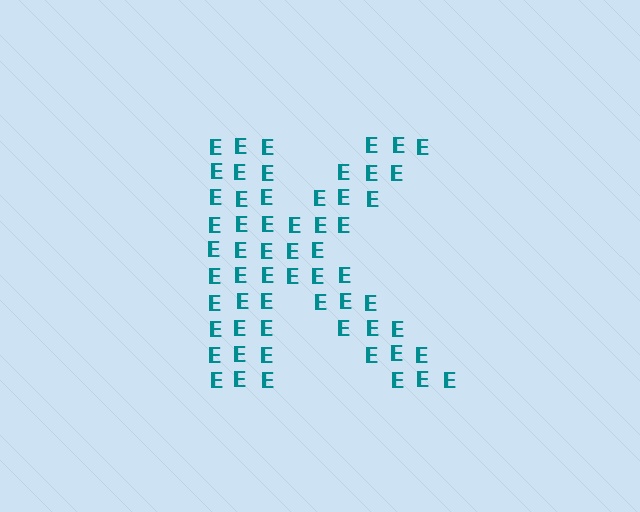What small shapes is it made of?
It is made of small letter E's.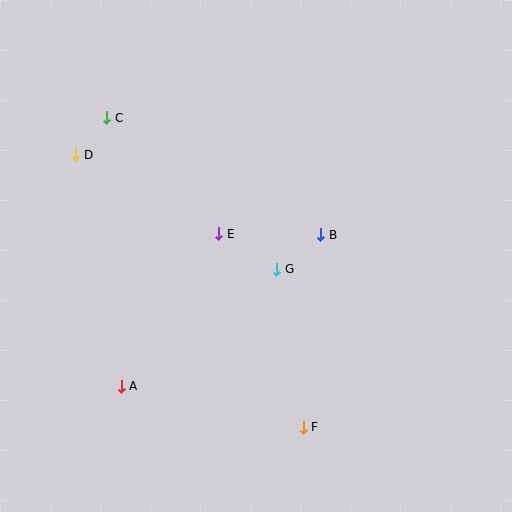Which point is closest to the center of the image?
Point G at (277, 269) is closest to the center.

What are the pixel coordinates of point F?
Point F is at (303, 427).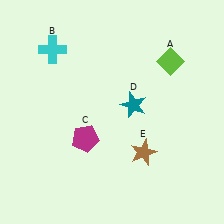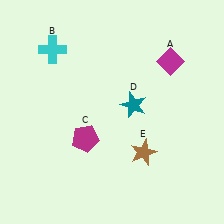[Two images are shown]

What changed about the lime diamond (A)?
In Image 1, A is lime. In Image 2, it changed to magenta.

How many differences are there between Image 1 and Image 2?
There is 1 difference between the two images.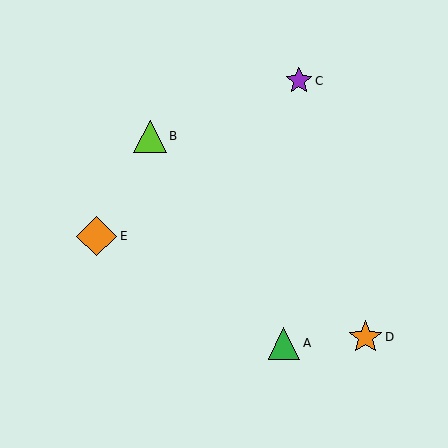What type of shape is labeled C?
Shape C is a purple star.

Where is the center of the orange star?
The center of the orange star is at (366, 337).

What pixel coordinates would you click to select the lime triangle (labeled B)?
Click at (150, 136) to select the lime triangle B.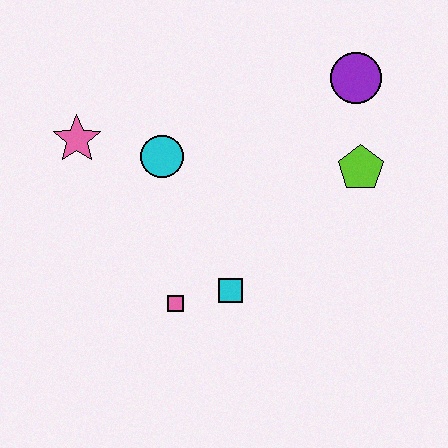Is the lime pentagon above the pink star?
No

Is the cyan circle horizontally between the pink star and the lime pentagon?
Yes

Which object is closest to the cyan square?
The pink square is closest to the cyan square.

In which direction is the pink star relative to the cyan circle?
The pink star is to the left of the cyan circle.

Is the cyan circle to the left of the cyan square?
Yes